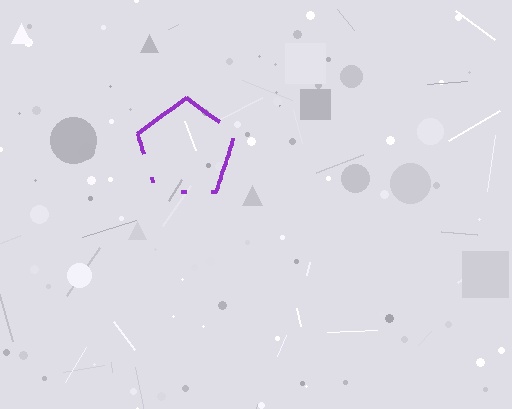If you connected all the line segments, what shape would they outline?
They would outline a pentagon.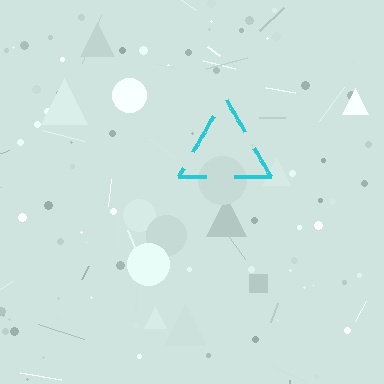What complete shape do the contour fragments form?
The contour fragments form a triangle.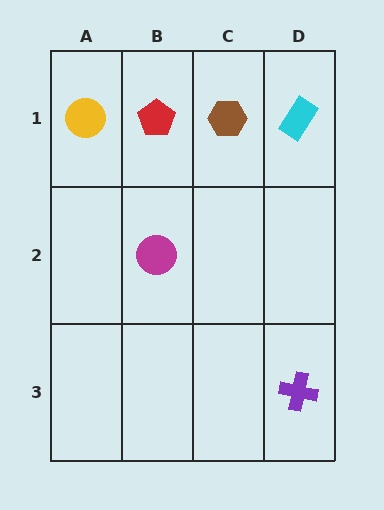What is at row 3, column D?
A purple cross.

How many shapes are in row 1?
4 shapes.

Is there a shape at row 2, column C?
No, that cell is empty.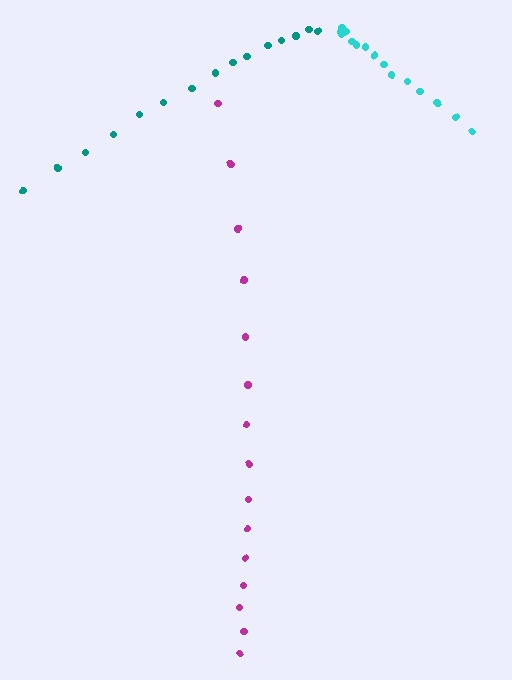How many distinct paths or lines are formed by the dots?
There are 3 distinct paths.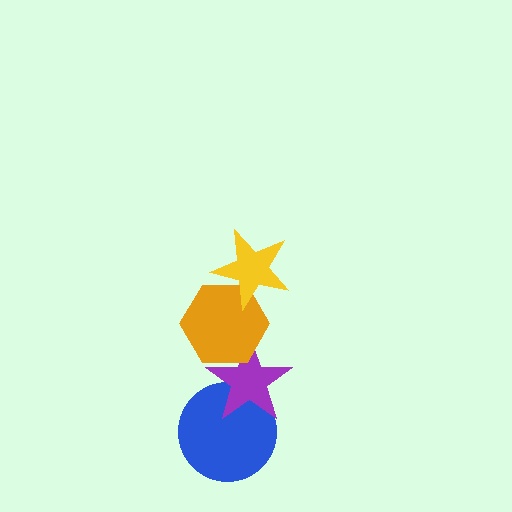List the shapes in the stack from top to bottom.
From top to bottom: the yellow star, the orange hexagon, the purple star, the blue circle.